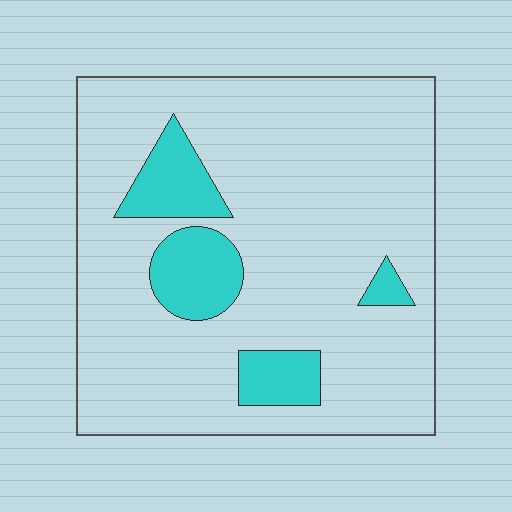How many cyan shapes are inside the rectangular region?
4.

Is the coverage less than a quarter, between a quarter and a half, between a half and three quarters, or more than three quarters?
Less than a quarter.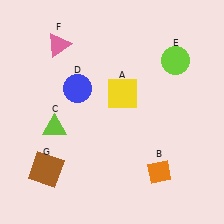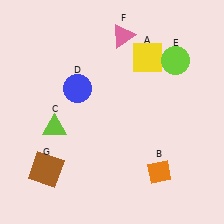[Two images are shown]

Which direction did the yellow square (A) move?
The yellow square (A) moved up.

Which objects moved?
The objects that moved are: the yellow square (A), the pink triangle (F).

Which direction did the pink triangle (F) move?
The pink triangle (F) moved right.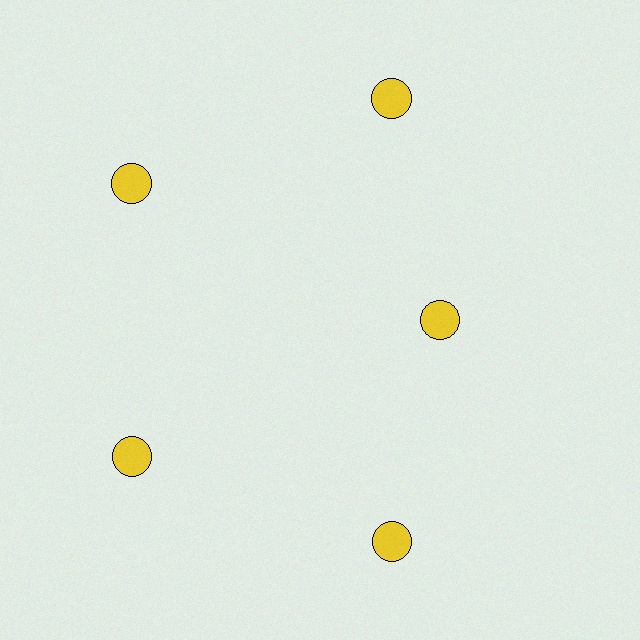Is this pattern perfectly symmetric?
No. The 5 yellow circles are arranged in a ring, but one element near the 3 o'clock position is pulled inward toward the center, breaking the 5-fold rotational symmetry.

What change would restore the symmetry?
The symmetry would be restored by moving it outward, back onto the ring so that all 5 circles sit at equal angles and equal distance from the center.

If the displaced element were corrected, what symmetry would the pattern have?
It would have 5-fold rotational symmetry — the pattern would map onto itself every 72 degrees.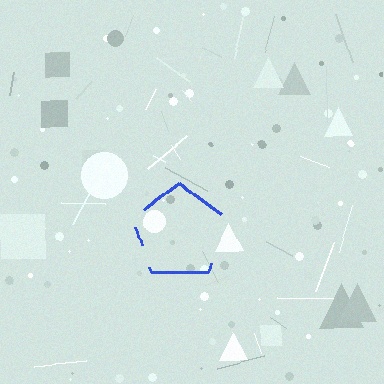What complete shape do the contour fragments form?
The contour fragments form a pentagon.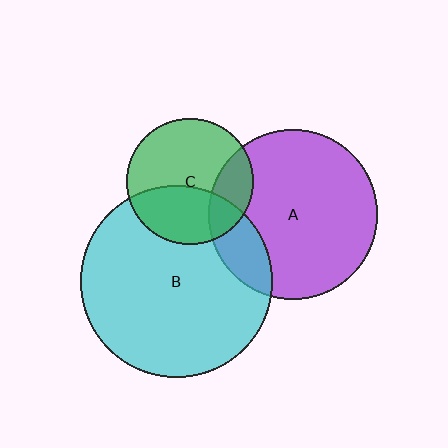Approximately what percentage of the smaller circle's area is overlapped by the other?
Approximately 20%.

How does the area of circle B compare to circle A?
Approximately 1.3 times.